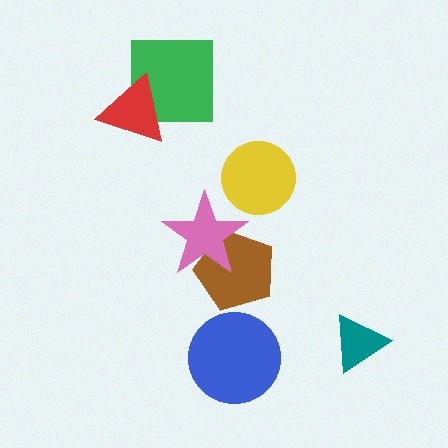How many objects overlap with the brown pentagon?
1 object overlaps with the brown pentagon.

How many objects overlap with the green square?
1 object overlaps with the green square.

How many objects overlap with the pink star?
1 object overlaps with the pink star.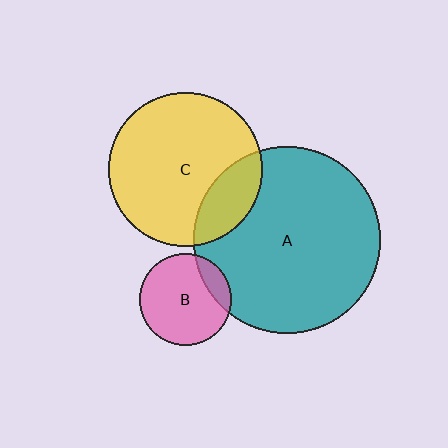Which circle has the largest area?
Circle A (teal).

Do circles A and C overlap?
Yes.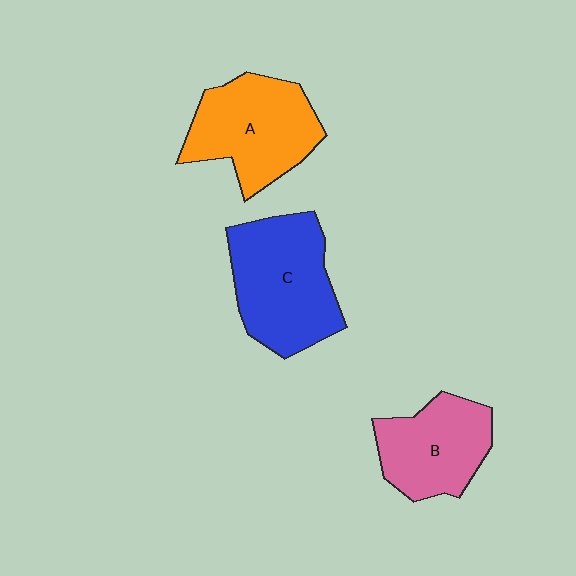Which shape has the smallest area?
Shape B (pink).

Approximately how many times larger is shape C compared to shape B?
Approximately 1.3 times.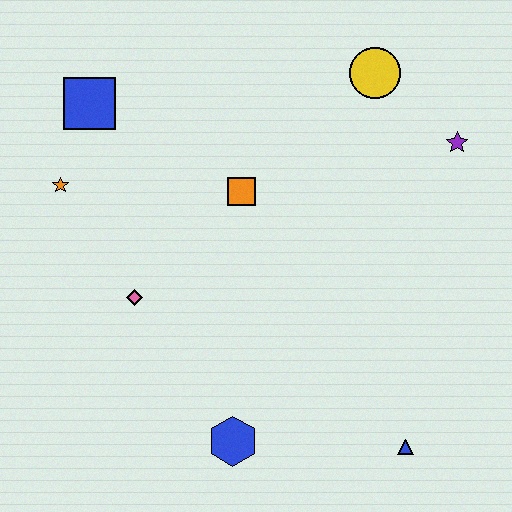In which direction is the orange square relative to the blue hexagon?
The orange square is above the blue hexagon.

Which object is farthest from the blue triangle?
The blue square is farthest from the blue triangle.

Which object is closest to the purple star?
The yellow circle is closest to the purple star.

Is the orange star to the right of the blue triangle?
No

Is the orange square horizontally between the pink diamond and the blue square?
No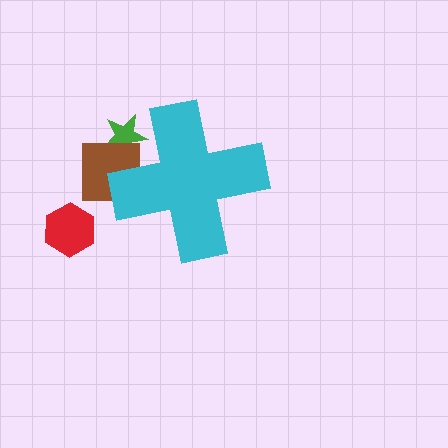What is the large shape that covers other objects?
A cyan cross.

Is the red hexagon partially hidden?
No, the red hexagon is fully visible.